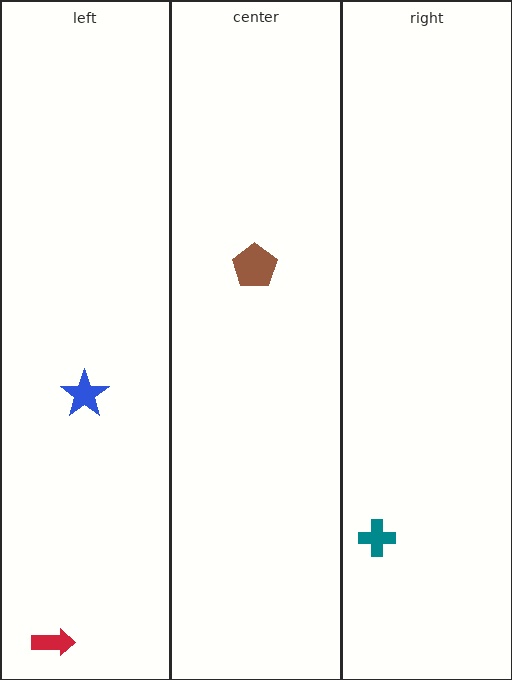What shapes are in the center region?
The brown pentagon.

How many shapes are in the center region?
1.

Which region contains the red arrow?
The left region.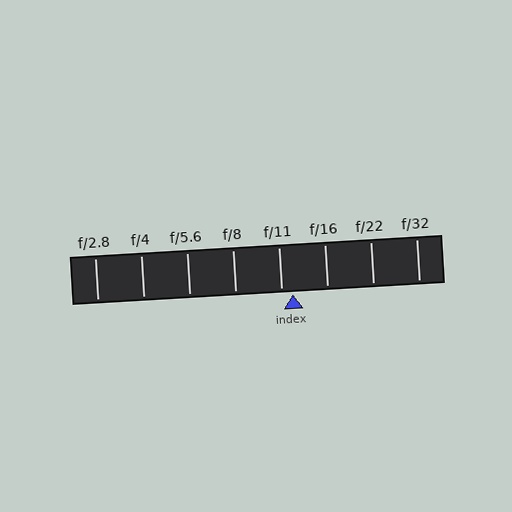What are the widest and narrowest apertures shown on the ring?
The widest aperture shown is f/2.8 and the narrowest is f/32.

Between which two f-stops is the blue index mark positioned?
The index mark is between f/11 and f/16.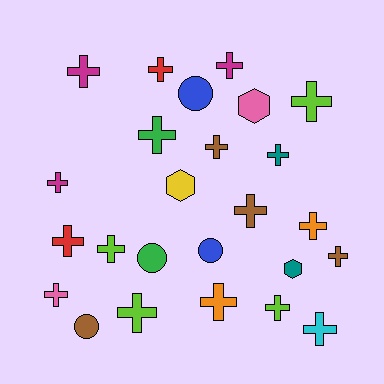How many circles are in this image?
There are 4 circles.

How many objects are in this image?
There are 25 objects.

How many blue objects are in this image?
There are 2 blue objects.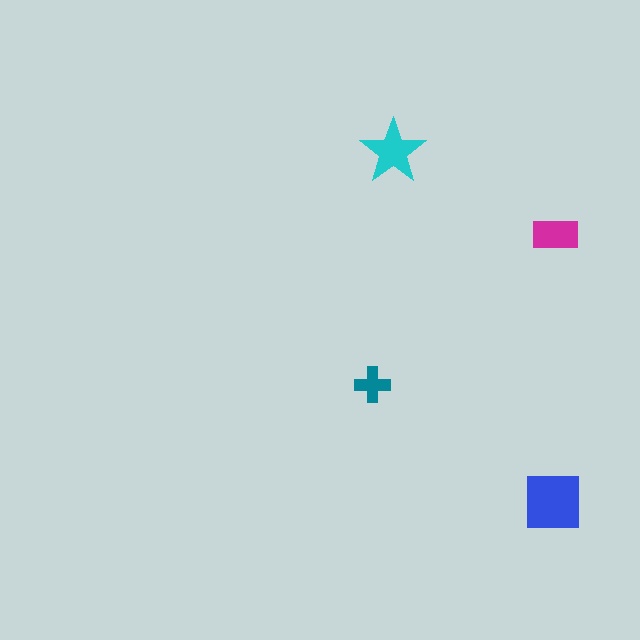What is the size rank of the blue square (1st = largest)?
1st.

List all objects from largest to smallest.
The blue square, the cyan star, the magenta rectangle, the teal cross.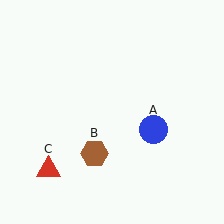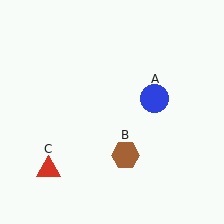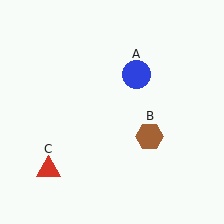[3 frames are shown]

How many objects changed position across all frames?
2 objects changed position: blue circle (object A), brown hexagon (object B).